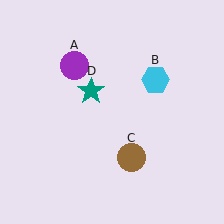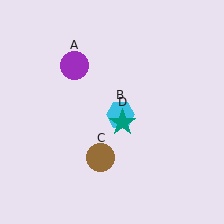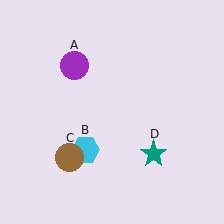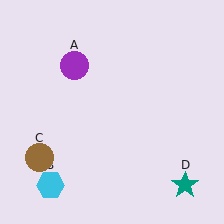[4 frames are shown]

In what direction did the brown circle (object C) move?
The brown circle (object C) moved left.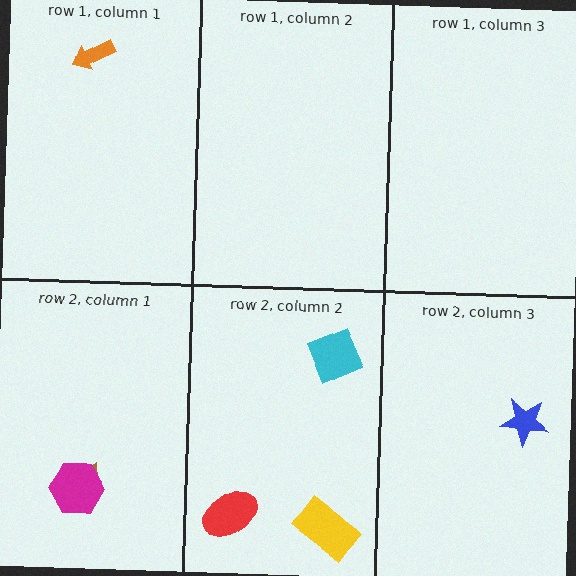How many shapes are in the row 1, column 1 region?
1.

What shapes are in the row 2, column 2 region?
The cyan diamond, the yellow rectangle, the red ellipse.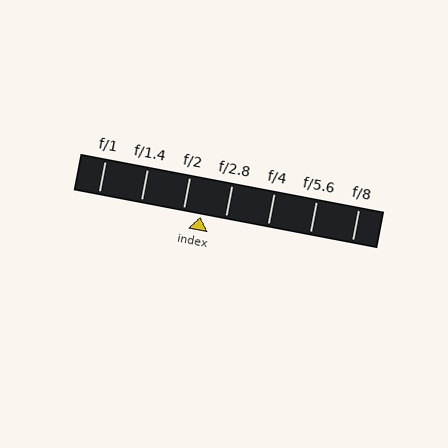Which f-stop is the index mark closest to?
The index mark is closest to f/2.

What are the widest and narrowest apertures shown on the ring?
The widest aperture shown is f/1 and the narrowest is f/8.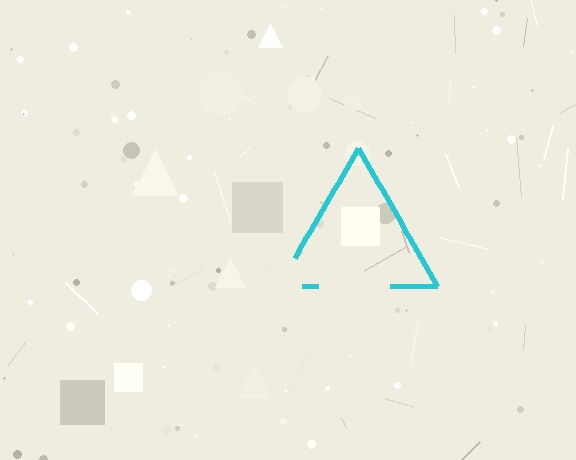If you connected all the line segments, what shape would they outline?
They would outline a triangle.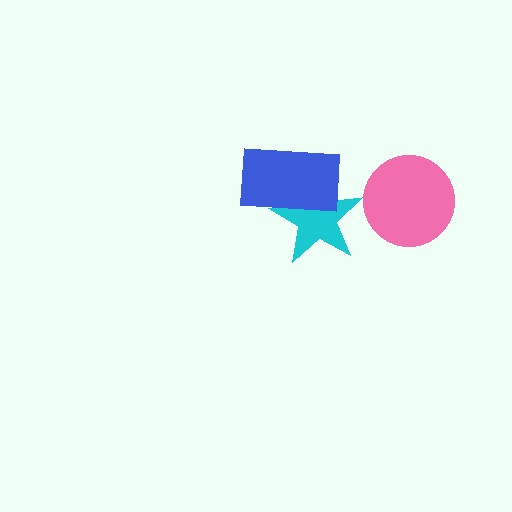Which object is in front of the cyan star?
The blue rectangle is in front of the cyan star.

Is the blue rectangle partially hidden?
No, no other shape covers it.